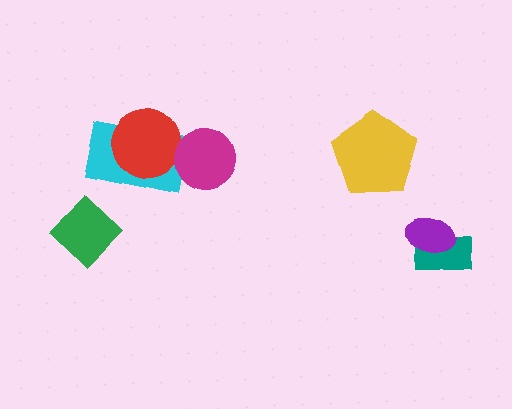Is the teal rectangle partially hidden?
Yes, it is partially covered by another shape.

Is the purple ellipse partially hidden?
No, no other shape covers it.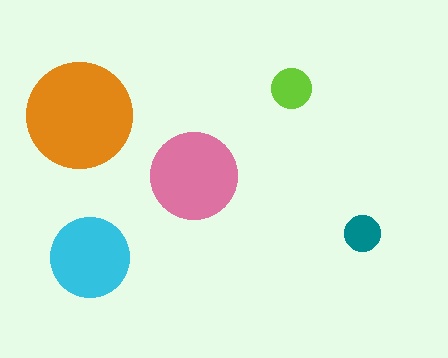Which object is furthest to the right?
The teal circle is rightmost.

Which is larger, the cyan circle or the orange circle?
The orange one.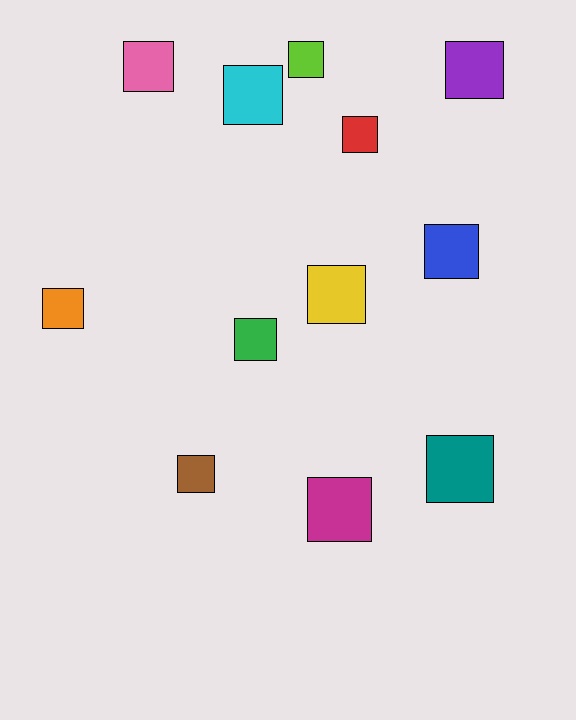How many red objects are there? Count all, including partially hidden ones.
There is 1 red object.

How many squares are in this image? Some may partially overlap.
There are 12 squares.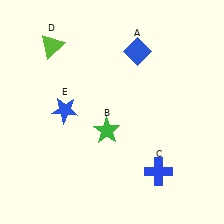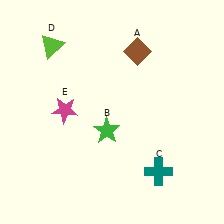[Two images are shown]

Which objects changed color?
A changed from blue to brown. C changed from blue to teal. E changed from blue to magenta.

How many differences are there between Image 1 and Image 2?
There are 3 differences between the two images.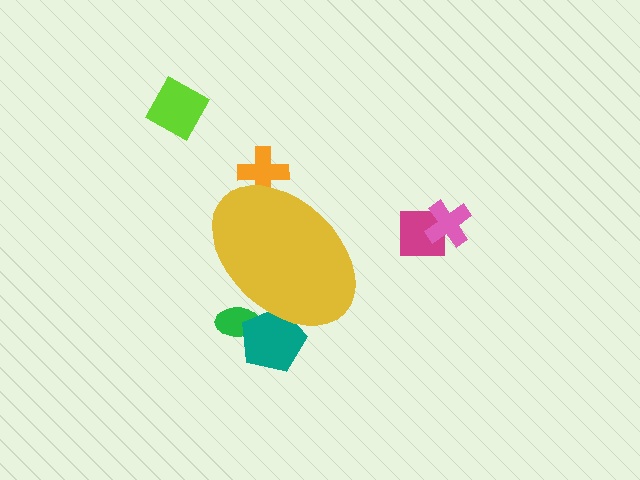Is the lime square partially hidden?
No, the lime square is fully visible.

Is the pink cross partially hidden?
No, the pink cross is fully visible.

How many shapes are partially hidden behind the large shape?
3 shapes are partially hidden.